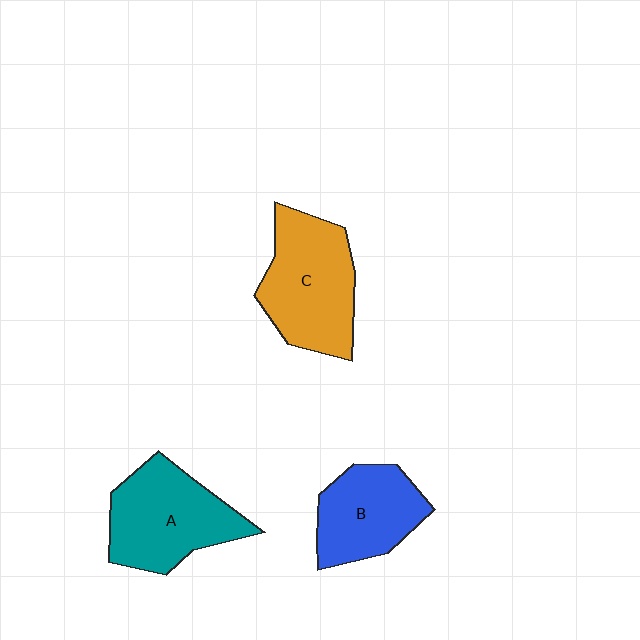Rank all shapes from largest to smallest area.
From largest to smallest: C (orange), A (teal), B (blue).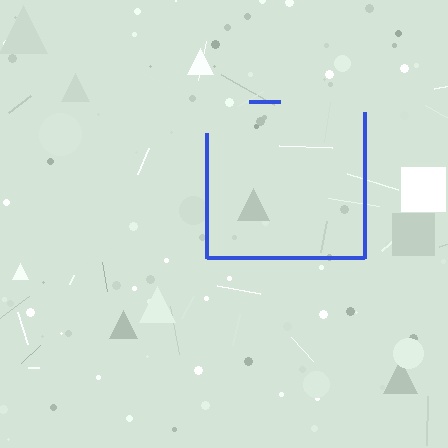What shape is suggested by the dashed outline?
The dashed outline suggests a square.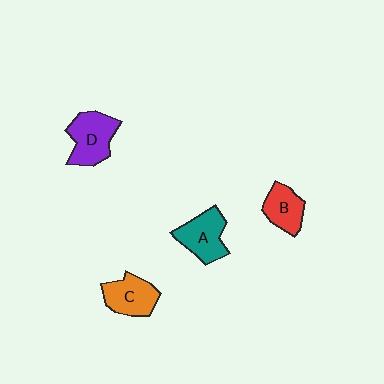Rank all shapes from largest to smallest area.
From largest to smallest: D (purple), A (teal), C (orange), B (red).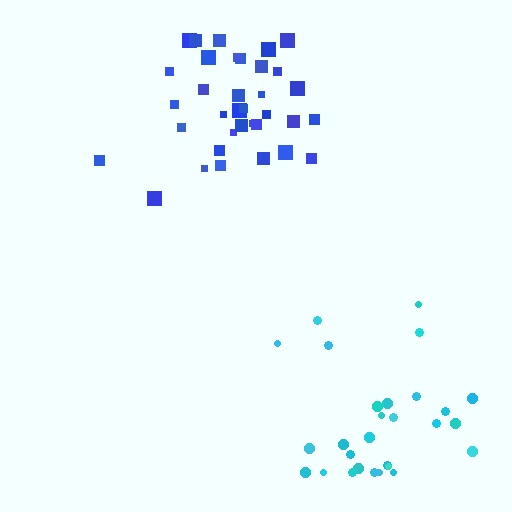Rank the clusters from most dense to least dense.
blue, cyan.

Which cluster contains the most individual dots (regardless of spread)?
Blue (35).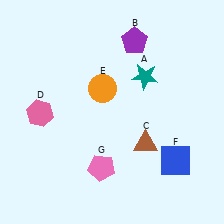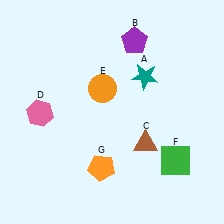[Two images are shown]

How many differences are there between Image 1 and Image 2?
There are 2 differences between the two images.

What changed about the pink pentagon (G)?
In Image 1, G is pink. In Image 2, it changed to orange.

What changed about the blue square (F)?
In Image 1, F is blue. In Image 2, it changed to green.